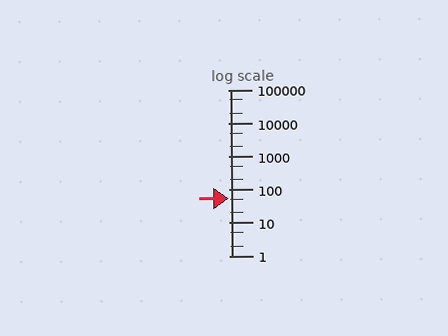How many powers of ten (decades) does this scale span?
The scale spans 5 decades, from 1 to 100000.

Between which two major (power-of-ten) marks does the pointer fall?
The pointer is between 10 and 100.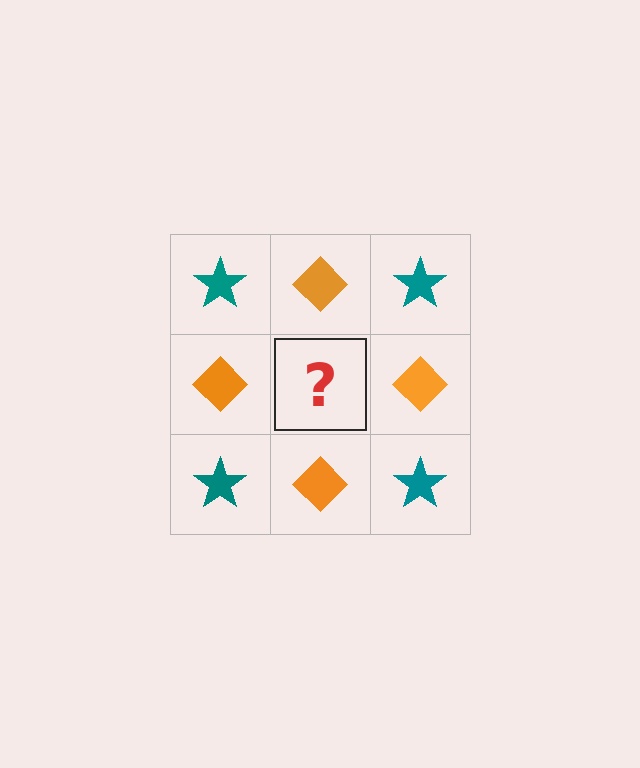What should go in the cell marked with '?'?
The missing cell should contain a teal star.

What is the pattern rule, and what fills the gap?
The rule is that it alternates teal star and orange diamond in a checkerboard pattern. The gap should be filled with a teal star.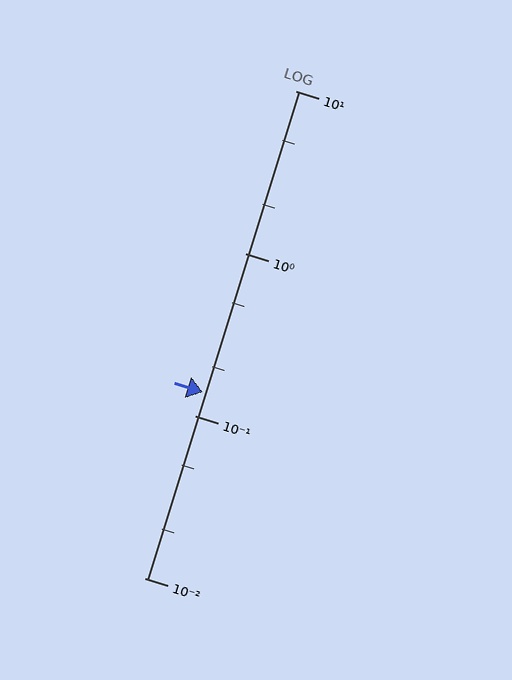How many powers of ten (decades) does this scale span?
The scale spans 3 decades, from 0.01 to 10.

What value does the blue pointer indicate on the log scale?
The pointer indicates approximately 0.14.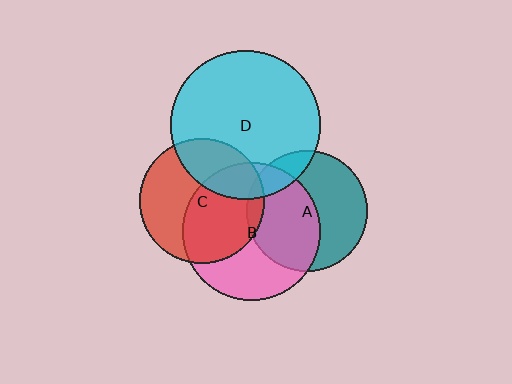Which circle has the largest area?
Circle D (cyan).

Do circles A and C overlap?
Yes.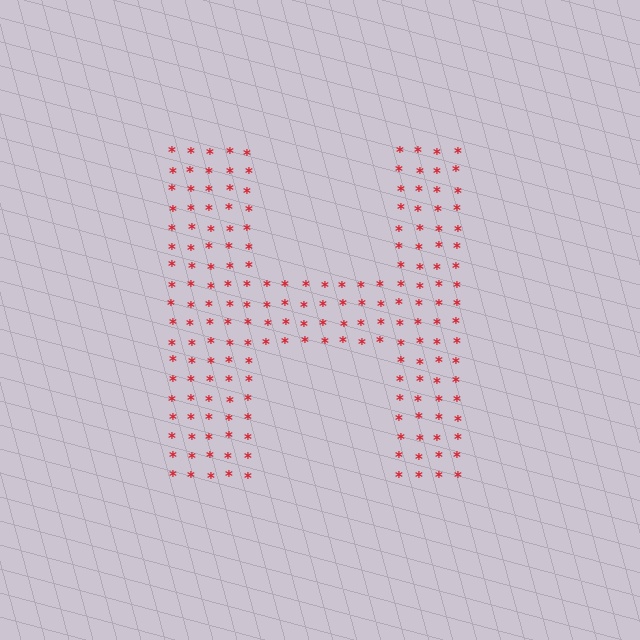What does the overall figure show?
The overall figure shows the letter H.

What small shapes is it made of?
It is made of small asterisks.